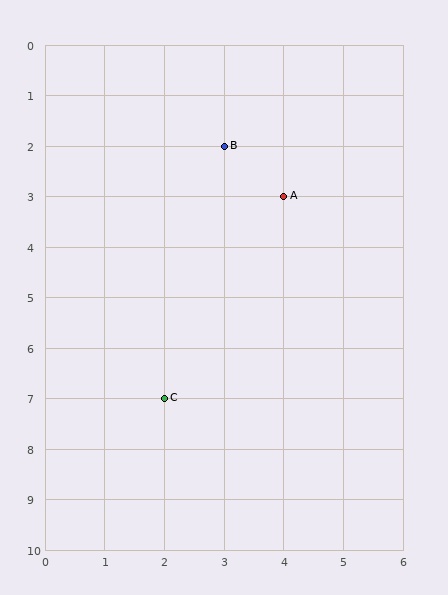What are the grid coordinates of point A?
Point A is at grid coordinates (4, 3).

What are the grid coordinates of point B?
Point B is at grid coordinates (3, 2).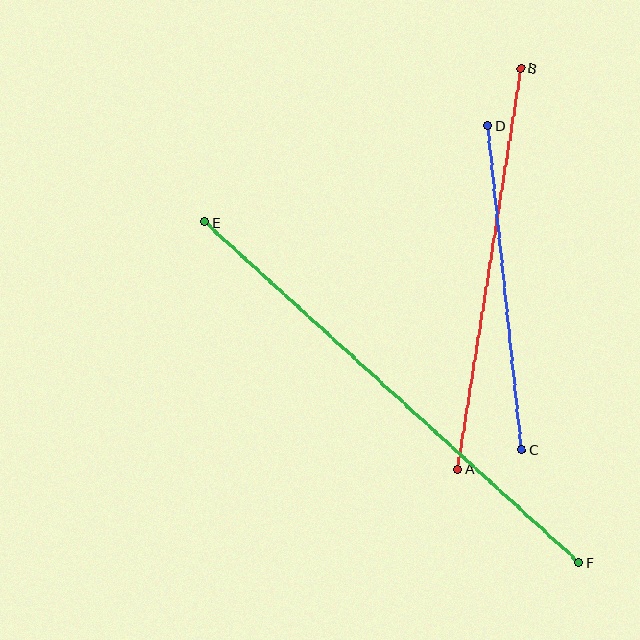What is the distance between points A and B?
The distance is approximately 406 pixels.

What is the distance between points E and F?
The distance is approximately 506 pixels.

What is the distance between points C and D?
The distance is approximately 326 pixels.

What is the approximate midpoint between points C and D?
The midpoint is at approximately (505, 288) pixels.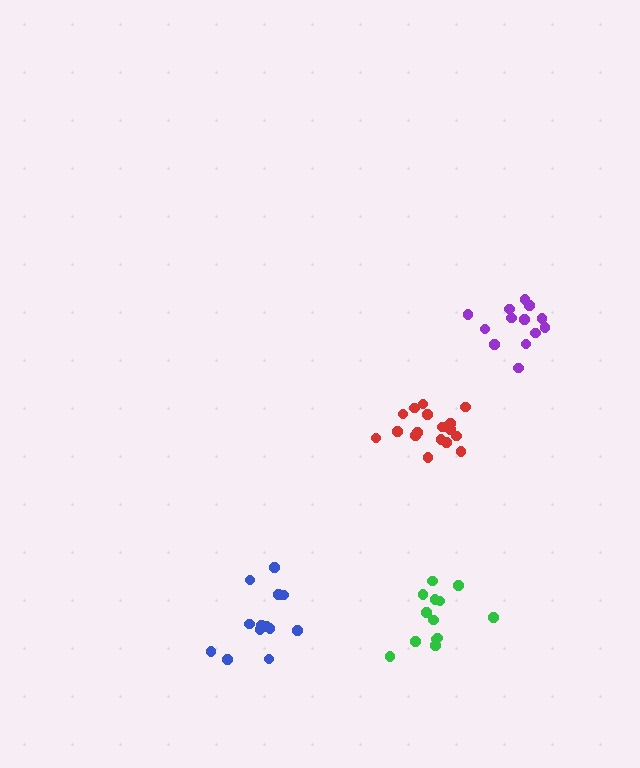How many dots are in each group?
Group 1: 17 dots, Group 2: 13 dots, Group 3: 13 dots, Group 4: 13 dots (56 total).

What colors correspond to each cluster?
The clusters are colored: red, green, purple, blue.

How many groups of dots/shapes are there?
There are 4 groups.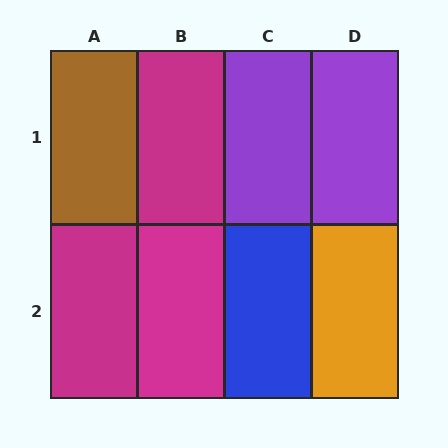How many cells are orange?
1 cell is orange.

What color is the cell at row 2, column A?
Magenta.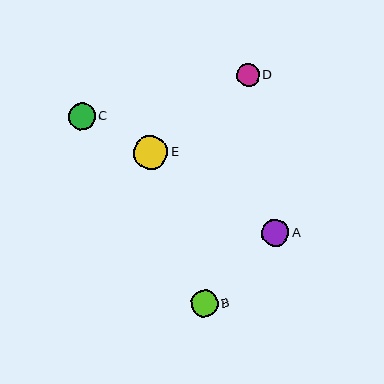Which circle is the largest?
Circle E is the largest with a size of approximately 34 pixels.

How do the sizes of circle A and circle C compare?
Circle A and circle C are approximately the same size.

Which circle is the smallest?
Circle D is the smallest with a size of approximately 23 pixels.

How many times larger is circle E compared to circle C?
Circle E is approximately 1.3 times the size of circle C.